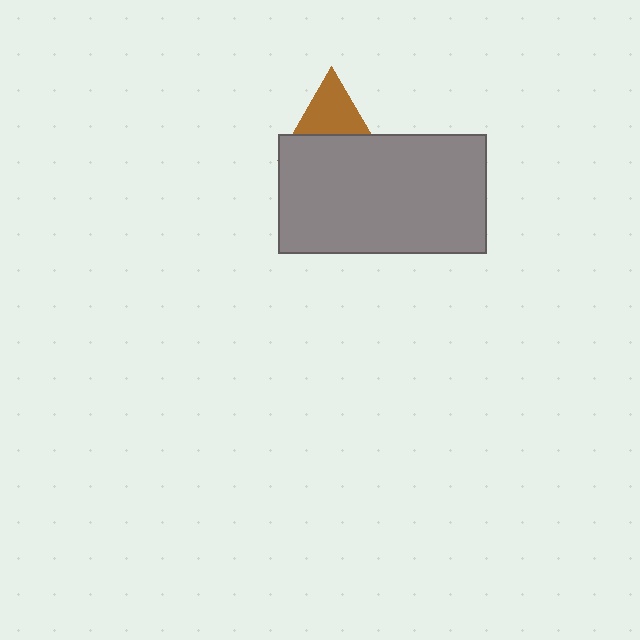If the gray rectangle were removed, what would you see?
You would see the complete brown triangle.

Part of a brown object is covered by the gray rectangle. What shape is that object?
It is a triangle.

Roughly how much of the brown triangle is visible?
About half of it is visible (roughly 50%).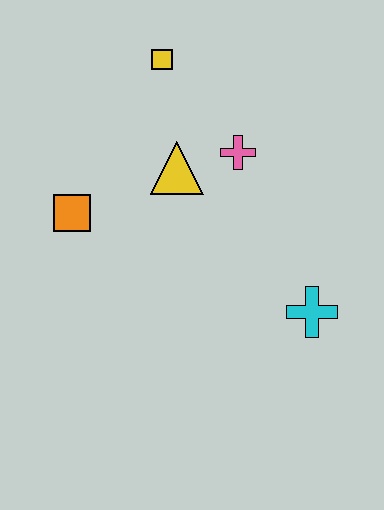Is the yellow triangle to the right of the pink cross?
No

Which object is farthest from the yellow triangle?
The cyan cross is farthest from the yellow triangle.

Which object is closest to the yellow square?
The yellow triangle is closest to the yellow square.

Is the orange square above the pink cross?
No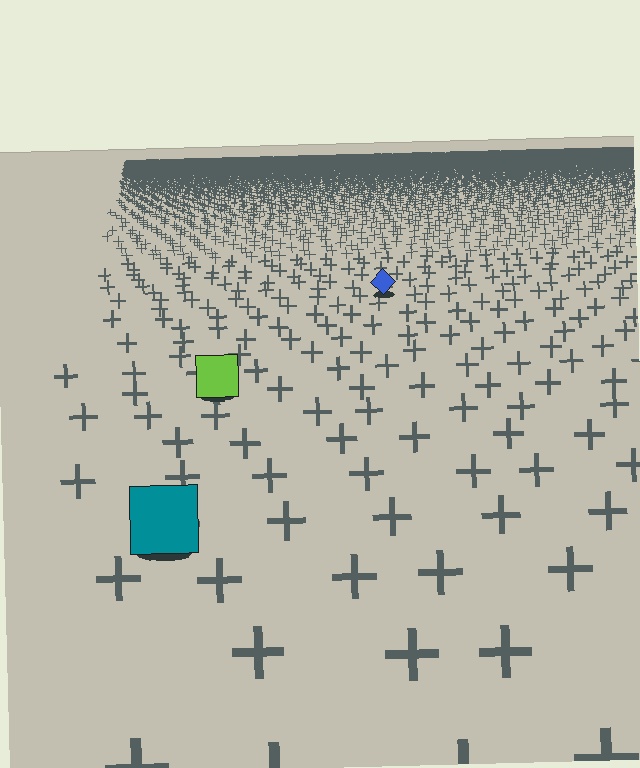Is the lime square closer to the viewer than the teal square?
No. The teal square is closer — you can tell from the texture gradient: the ground texture is coarser near it.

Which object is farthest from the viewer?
The blue diamond is farthest from the viewer. It appears smaller and the ground texture around it is denser.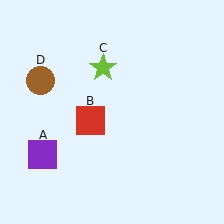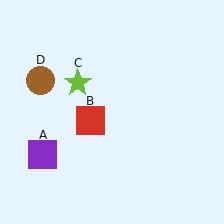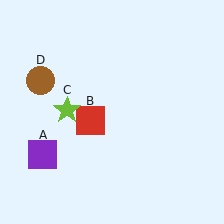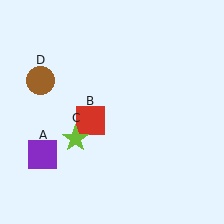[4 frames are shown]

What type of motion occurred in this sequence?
The lime star (object C) rotated counterclockwise around the center of the scene.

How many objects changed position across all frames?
1 object changed position: lime star (object C).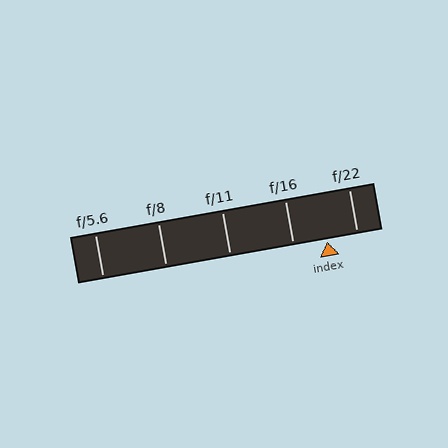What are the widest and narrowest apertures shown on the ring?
The widest aperture shown is f/5.6 and the narrowest is f/22.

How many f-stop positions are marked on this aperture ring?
There are 5 f-stop positions marked.